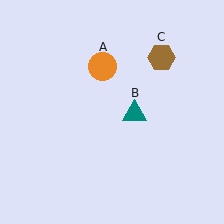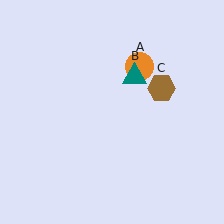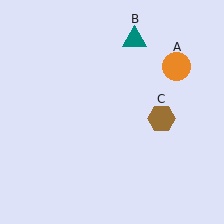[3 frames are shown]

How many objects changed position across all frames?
3 objects changed position: orange circle (object A), teal triangle (object B), brown hexagon (object C).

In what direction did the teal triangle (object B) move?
The teal triangle (object B) moved up.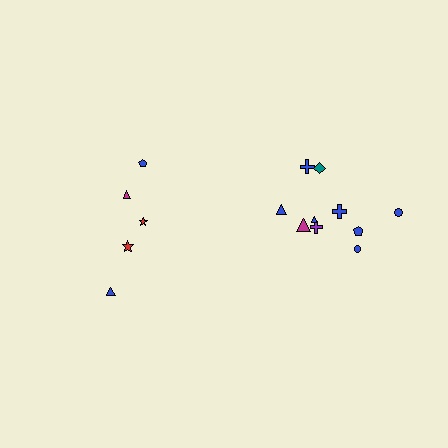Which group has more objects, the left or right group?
The right group.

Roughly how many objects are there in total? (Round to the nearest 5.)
Roughly 15 objects in total.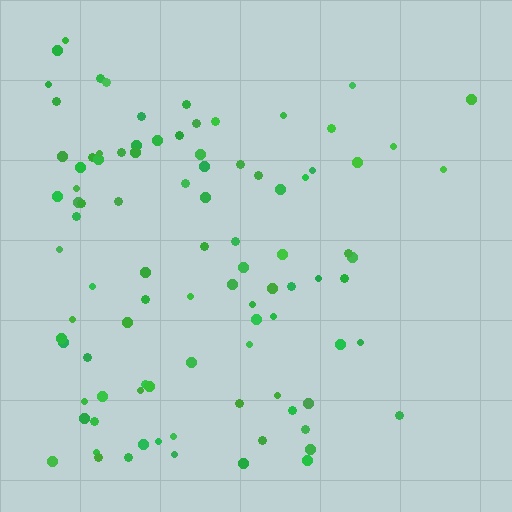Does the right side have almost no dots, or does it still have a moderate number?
Still a moderate number, just noticeably fewer than the left.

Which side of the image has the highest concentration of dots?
The left.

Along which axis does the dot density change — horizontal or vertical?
Horizontal.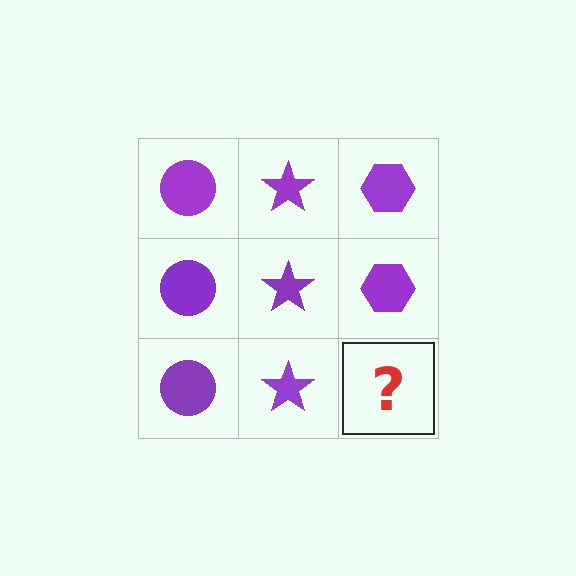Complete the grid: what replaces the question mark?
The question mark should be replaced with a purple hexagon.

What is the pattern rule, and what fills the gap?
The rule is that each column has a consistent shape. The gap should be filled with a purple hexagon.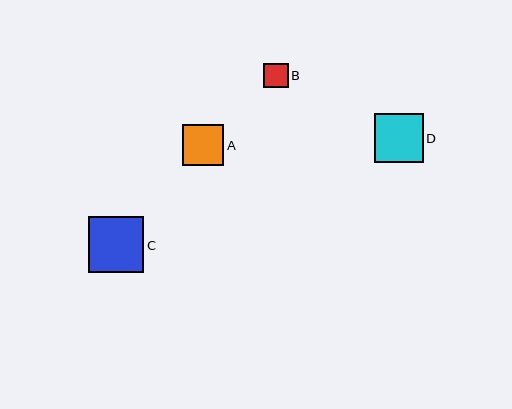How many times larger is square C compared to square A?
Square C is approximately 1.4 times the size of square A.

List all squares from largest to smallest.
From largest to smallest: C, D, A, B.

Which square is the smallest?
Square B is the smallest with a size of approximately 24 pixels.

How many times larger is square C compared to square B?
Square C is approximately 2.3 times the size of square B.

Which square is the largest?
Square C is the largest with a size of approximately 55 pixels.